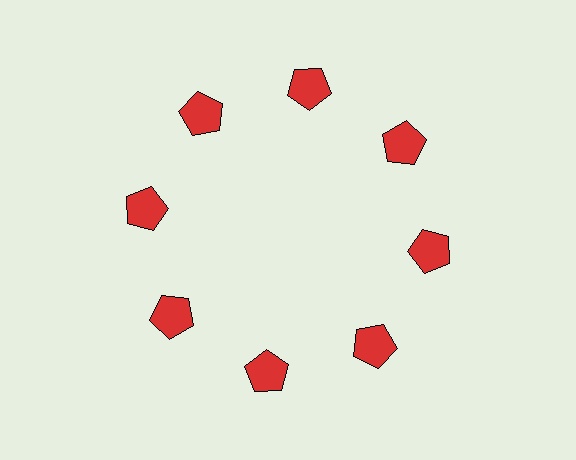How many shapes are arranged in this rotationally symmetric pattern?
There are 8 shapes, arranged in 8 groups of 1.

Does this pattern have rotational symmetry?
Yes, this pattern has 8-fold rotational symmetry. It looks the same after rotating 45 degrees around the center.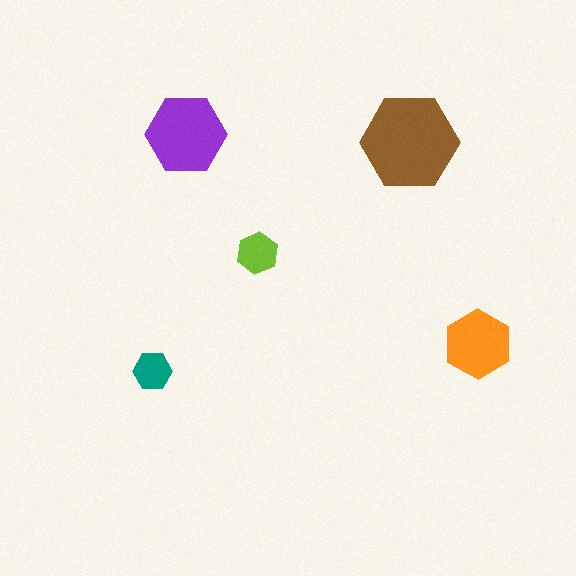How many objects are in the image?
There are 5 objects in the image.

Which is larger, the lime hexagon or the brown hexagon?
The brown one.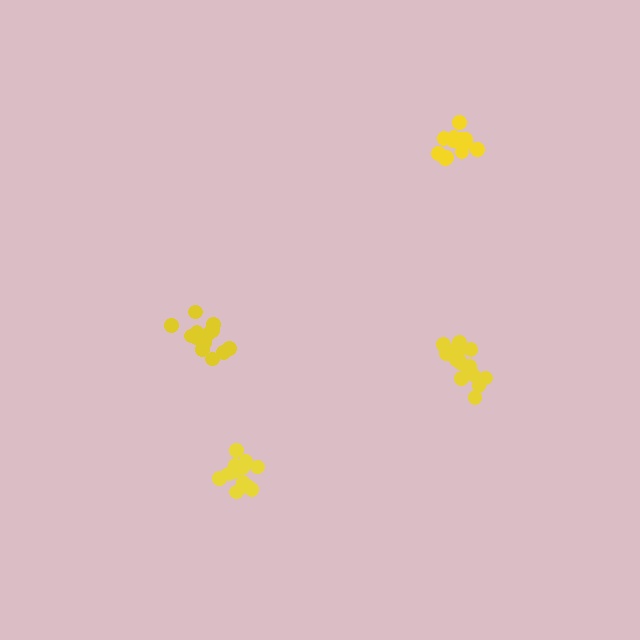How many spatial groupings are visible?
There are 4 spatial groupings.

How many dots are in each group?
Group 1: 13 dots, Group 2: 16 dots, Group 3: 13 dots, Group 4: 12 dots (54 total).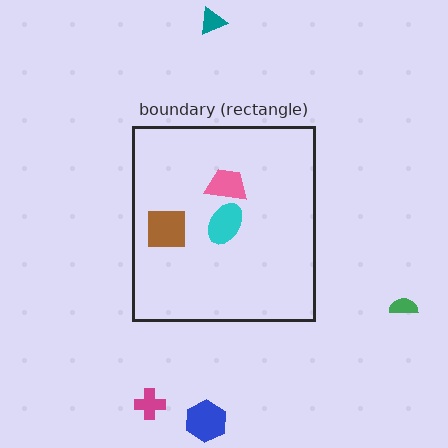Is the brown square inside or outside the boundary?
Inside.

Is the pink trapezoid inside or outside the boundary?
Inside.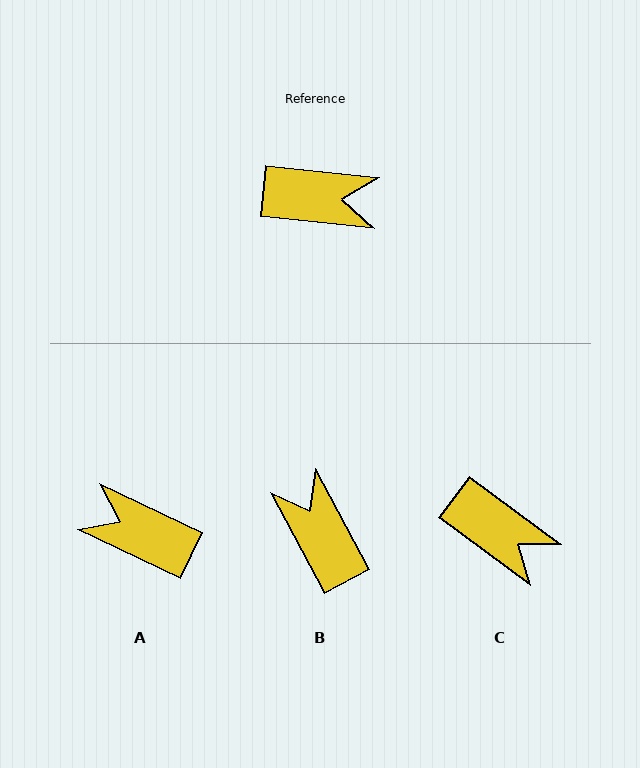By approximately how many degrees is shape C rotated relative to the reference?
Approximately 31 degrees clockwise.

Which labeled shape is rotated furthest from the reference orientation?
A, about 161 degrees away.